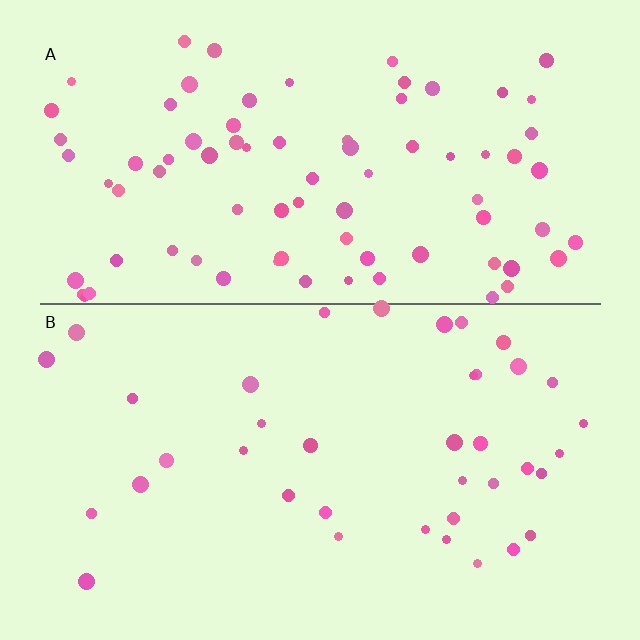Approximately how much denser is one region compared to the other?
Approximately 2.0× — region A over region B.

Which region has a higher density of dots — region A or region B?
A (the top).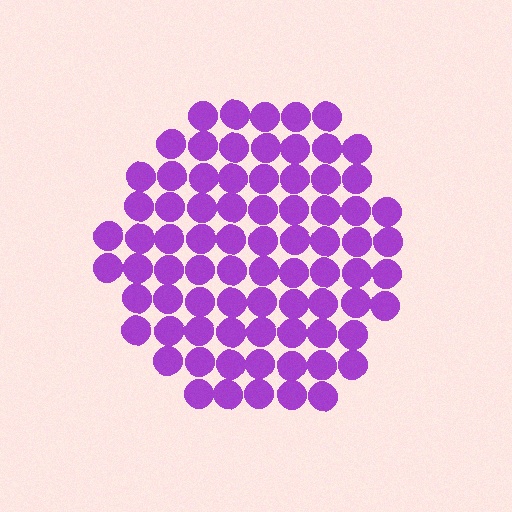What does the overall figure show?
The overall figure shows a hexagon.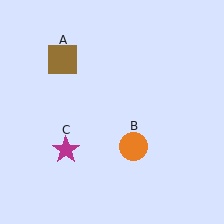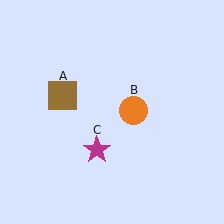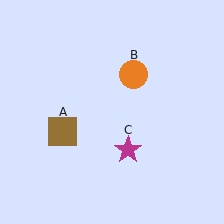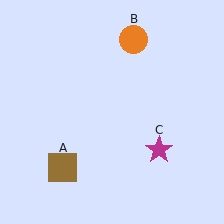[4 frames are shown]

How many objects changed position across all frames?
3 objects changed position: brown square (object A), orange circle (object B), magenta star (object C).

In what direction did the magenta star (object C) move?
The magenta star (object C) moved right.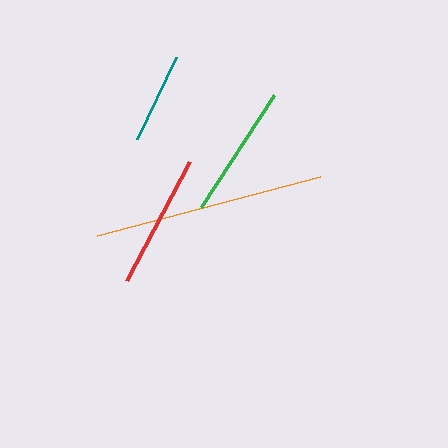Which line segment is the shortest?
The teal line is the shortest at approximately 91 pixels.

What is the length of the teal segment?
The teal segment is approximately 91 pixels long.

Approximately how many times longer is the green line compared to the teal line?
The green line is approximately 1.5 times the length of the teal line.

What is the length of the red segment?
The red segment is approximately 135 pixels long.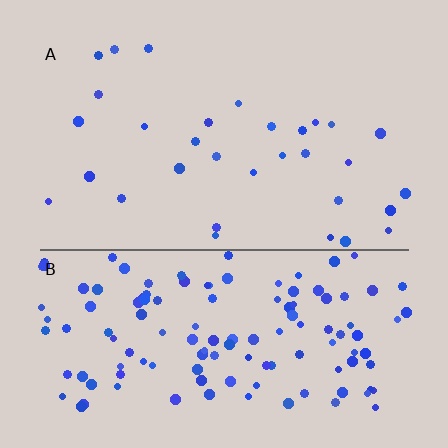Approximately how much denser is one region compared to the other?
Approximately 4.2× — region B over region A.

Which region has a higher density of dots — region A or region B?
B (the bottom).